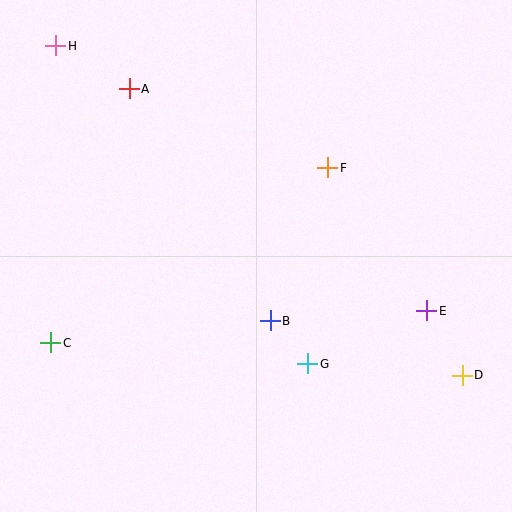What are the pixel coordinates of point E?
Point E is at (427, 311).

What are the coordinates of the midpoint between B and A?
The midpoint between B and A is at (200, 205).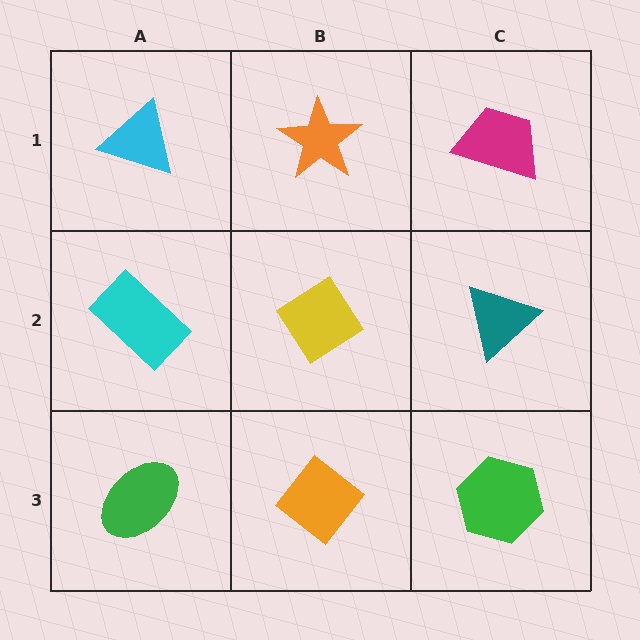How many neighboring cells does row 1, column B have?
3.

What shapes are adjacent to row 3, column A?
A cyan rectangle (row 2, column A), an orange diamond (row 3, column B).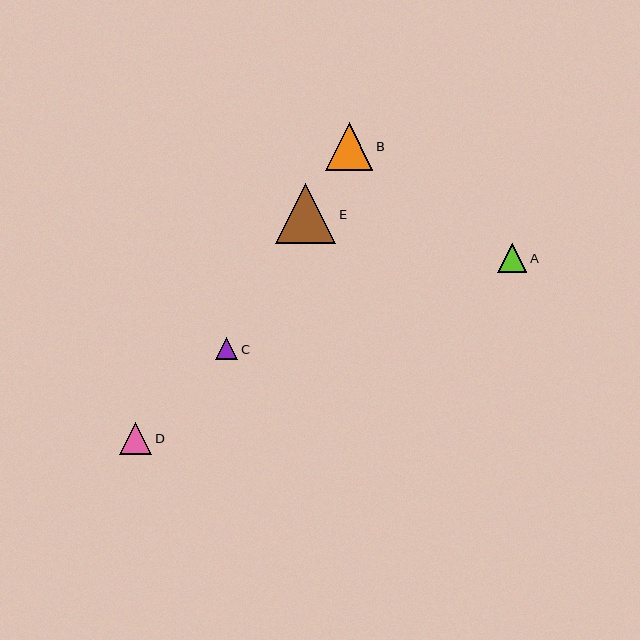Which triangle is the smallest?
Triangle C is the smallest with a size of approximately 22 pixels.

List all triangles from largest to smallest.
From largest to smallest: E, B, D, A, C.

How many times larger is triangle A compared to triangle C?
Triangle A is approximately 1.3 times the size of triangle C.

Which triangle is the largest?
Triangle E is the largest with a size of approximately 60 pixels.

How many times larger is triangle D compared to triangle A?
Triangle D is approximately 1.1 times the size of triangle A.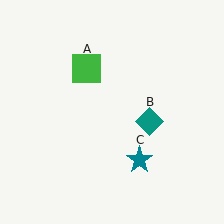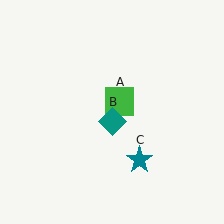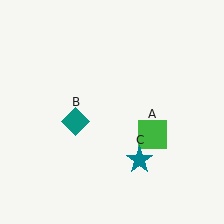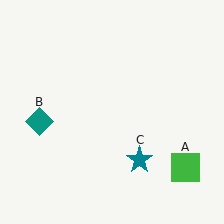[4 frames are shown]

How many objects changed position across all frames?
2 objects changed position: green square (object A), teal diamond (object B).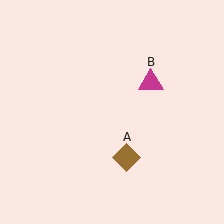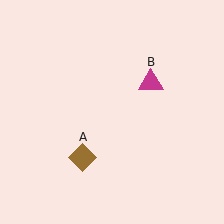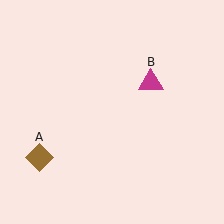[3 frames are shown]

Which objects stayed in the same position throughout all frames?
Magenta triangle (object B) remained stationary.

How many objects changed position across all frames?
1 object changed position: brown diamond (object A).